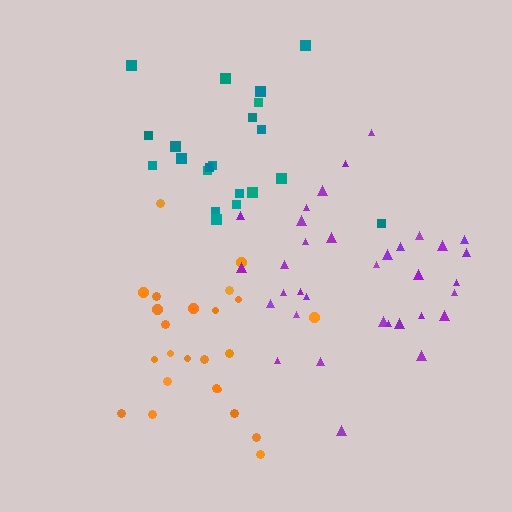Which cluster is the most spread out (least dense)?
Teal.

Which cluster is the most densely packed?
Orange.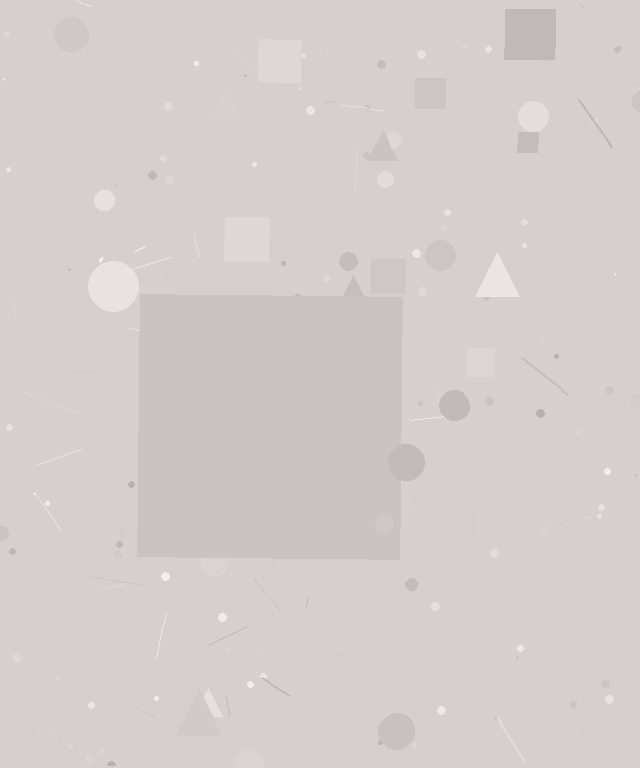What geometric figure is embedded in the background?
A square is embedded in the background.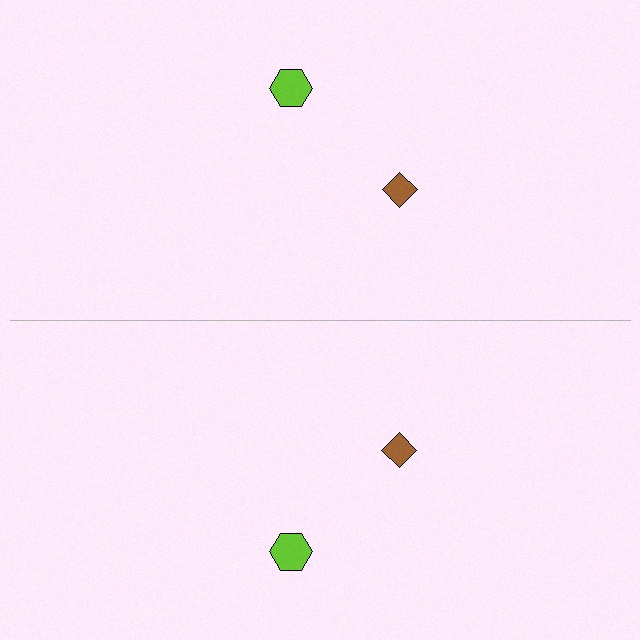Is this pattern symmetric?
Yes, this pattern has bilateral (reflection) symmetry.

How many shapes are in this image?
There are 4 shapes in this image.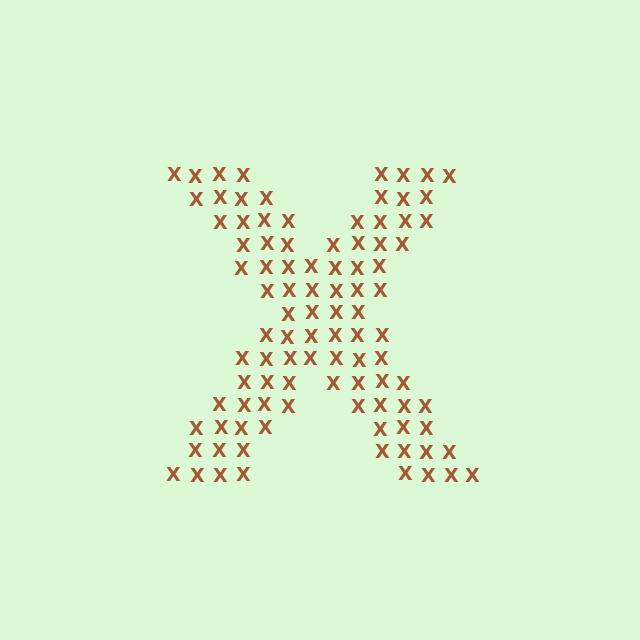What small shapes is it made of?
It is made of small letter X's.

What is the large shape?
The large shape is the letter X.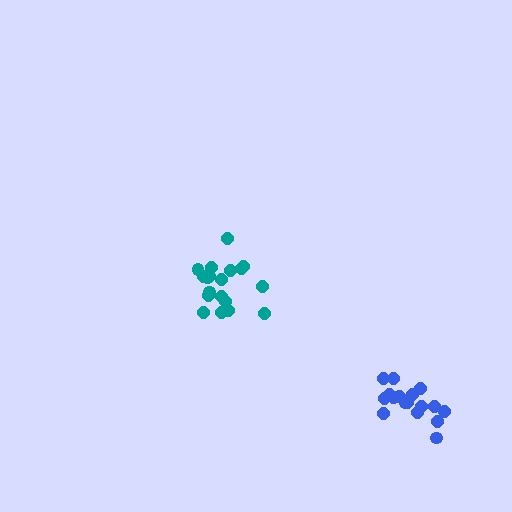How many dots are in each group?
Group 1: 19 dots, Group 2: 17 dots (36 total).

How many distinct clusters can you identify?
There are 2 distinct clusters.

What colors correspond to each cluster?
The clusters are colored: teal, blue.